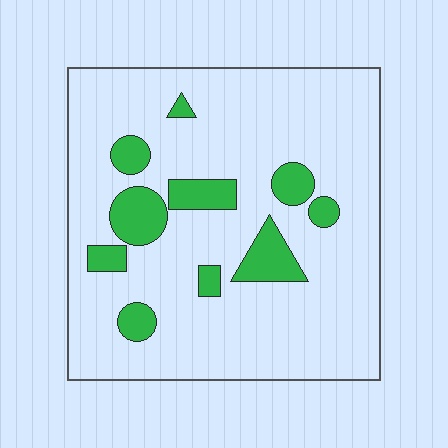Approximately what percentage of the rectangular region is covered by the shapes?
Approximately 15%.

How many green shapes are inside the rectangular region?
10.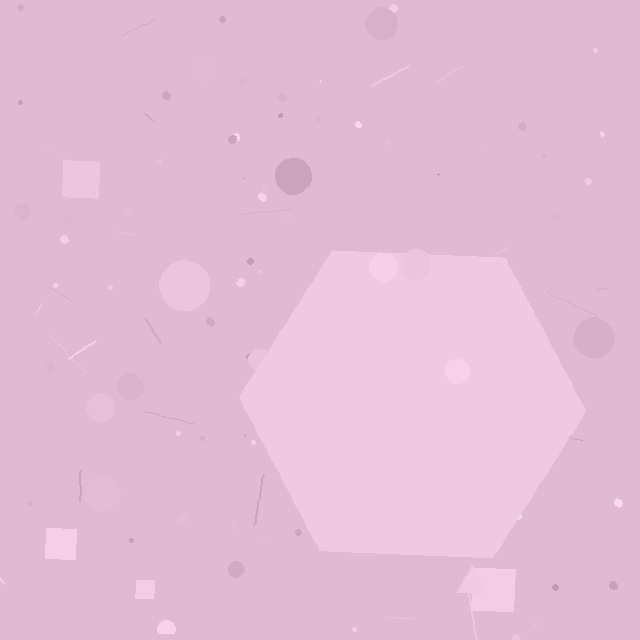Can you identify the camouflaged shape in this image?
The camouflaged shape is a hexagon.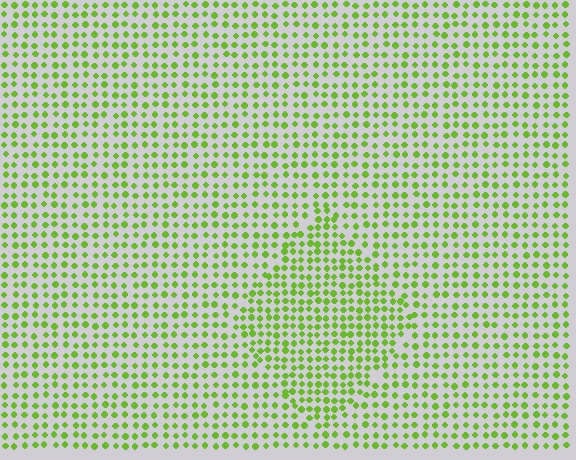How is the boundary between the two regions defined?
The boundary is defined by a change in element density (approximately 1.5x ratio). All elements are the same color, size, and shape.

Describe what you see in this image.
The image contains small lime elements arranged at two different densities. A diamond-shaped region is visible where the elements are more densely packed than the surrounding area.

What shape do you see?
I see a diamond.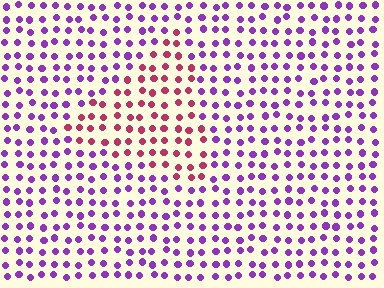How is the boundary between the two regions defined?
The boundary is defined purely by a slight shift in hue (about 57 degrees). Spacing, size, and orientation are identical on both sides.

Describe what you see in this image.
The image is filled with small purple elements in a uniform arrangement. A triangle-shaped region is visible where the elements are tinted to a slightly different hue, forming a subtle color boundary.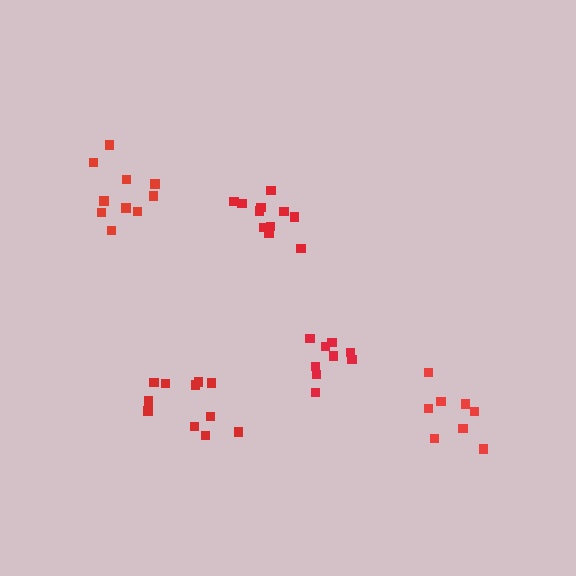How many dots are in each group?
Group 1: 10 dots, Group 2: 8 dots, Group 3: 9 dots, Group 4: 11 dots, Group 5: 11 dots (49 total).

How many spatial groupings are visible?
There are 5 spatial groupings.